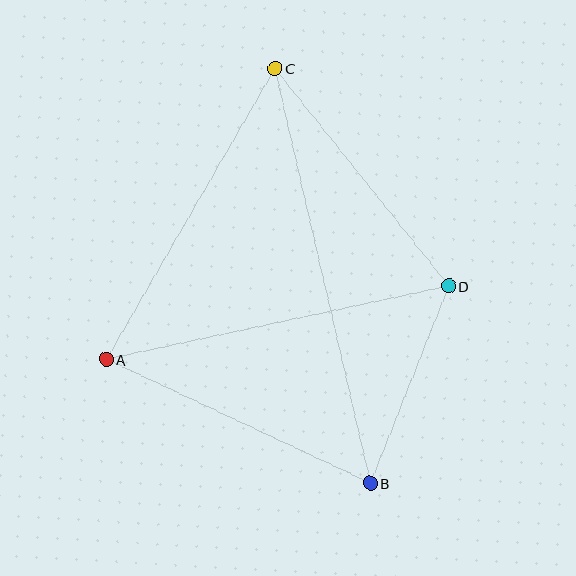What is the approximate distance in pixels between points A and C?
The distance between A and C is approximately 337 pixels.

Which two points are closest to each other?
Points B and D are closest to each other.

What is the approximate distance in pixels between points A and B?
The distance between A and B is approximately 292 pixels.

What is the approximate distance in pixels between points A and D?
The distance between A and D is approximately 350 pixels.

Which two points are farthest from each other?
Points B and C are farthest from each other.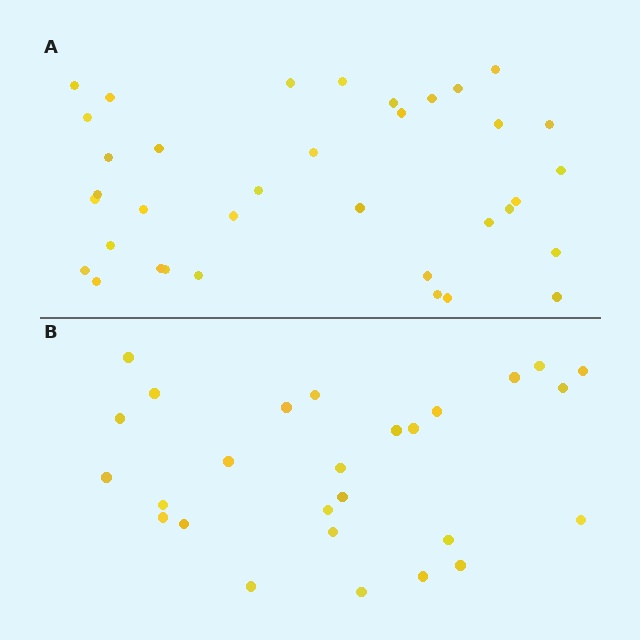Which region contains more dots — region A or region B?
Region A (the top region) has more dots.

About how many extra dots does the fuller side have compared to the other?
Region A has roughly 8 or so more dots than region B.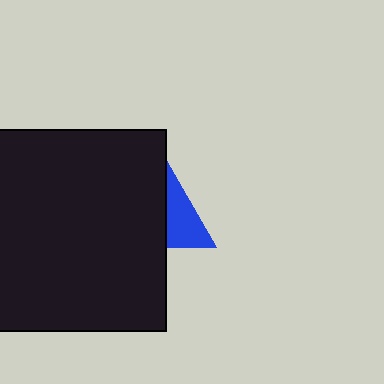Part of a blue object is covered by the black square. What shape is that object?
It is a triangle.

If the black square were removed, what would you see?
You would see the complete blue triangle.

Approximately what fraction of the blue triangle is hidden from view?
Roughly 68% of the blue triangle is hidden behind the black square.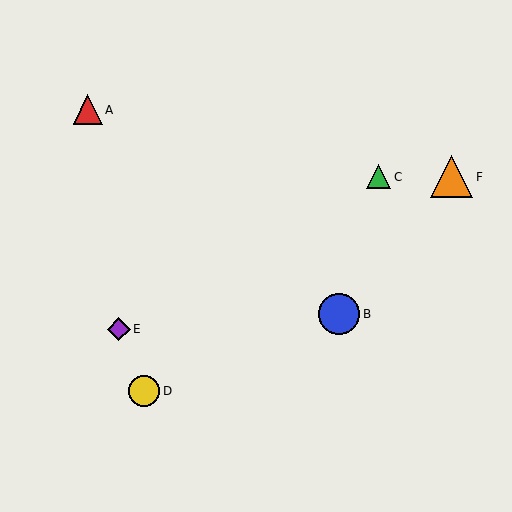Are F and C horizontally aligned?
Yes, both are at y≈177.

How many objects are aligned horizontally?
2 objects (C, F) are aligned horizontally.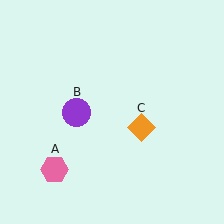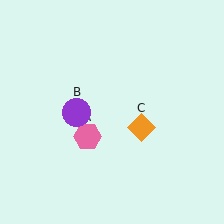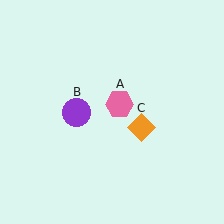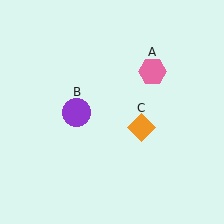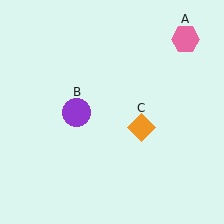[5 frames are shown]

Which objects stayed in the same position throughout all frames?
Purple circle (object B) and orange diamond (object C) remained stationary.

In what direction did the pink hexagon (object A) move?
The pink hexagon (object A) moved up and to the right.